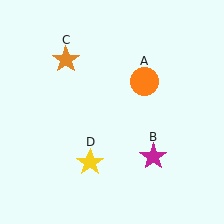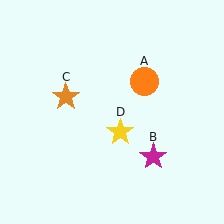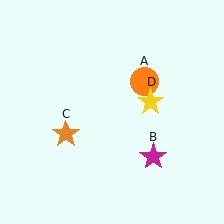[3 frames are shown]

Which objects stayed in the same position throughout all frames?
Orange circle (object A) and magenta star (object B) remained stationary.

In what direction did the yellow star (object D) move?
The yellow star (object D) moved up and to the right.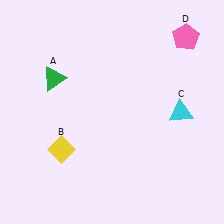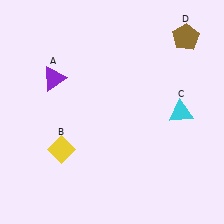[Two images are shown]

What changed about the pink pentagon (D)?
In Image 1, D is pink. In Image 2, it changed to brown.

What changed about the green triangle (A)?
In Image 1, A is green. In Image 2, it changed to purple.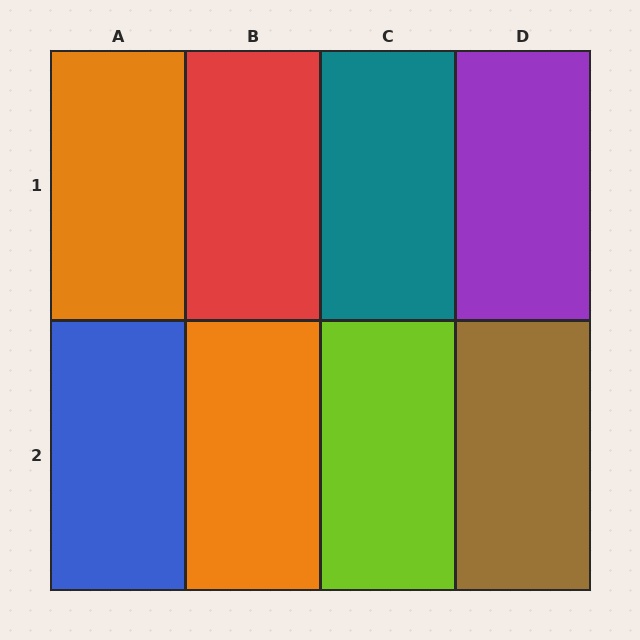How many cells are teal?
1 cell is teal.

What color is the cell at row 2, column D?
Brown.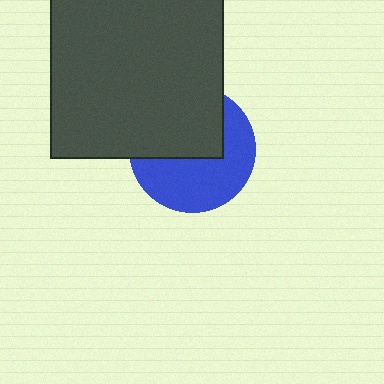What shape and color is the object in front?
The object in front is a dark gray square.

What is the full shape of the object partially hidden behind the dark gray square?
The partially hidden object is a blue circle.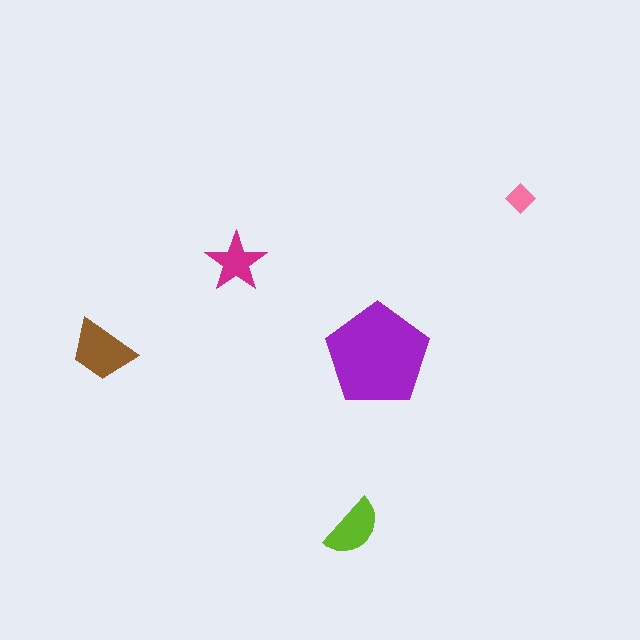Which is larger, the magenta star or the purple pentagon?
The purple pentagon.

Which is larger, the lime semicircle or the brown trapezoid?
The brown trapezoid.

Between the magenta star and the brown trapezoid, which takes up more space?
The brown trapezoid.